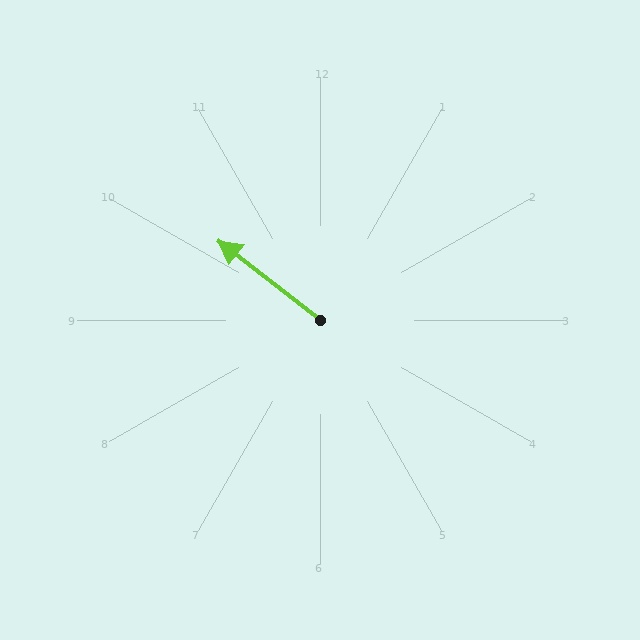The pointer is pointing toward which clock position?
Roughly 10 o'clock.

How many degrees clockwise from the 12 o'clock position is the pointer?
Approximately 308 degrees.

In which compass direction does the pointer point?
Northwest.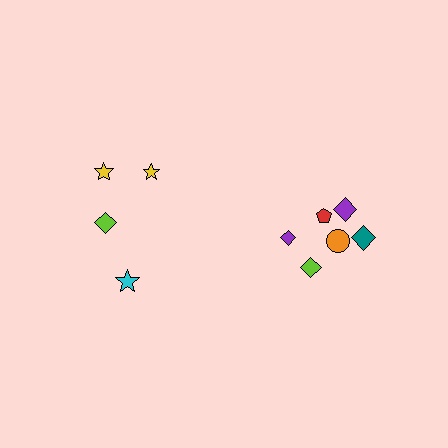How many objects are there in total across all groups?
There are 10 objects.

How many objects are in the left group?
There are 4 objects.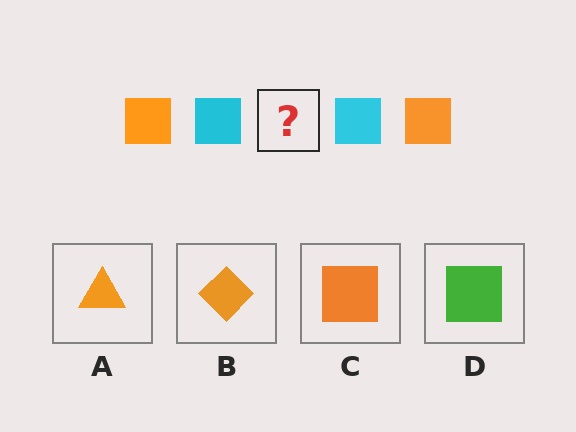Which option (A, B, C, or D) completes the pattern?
C.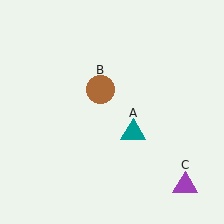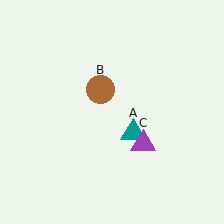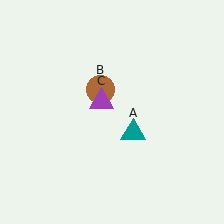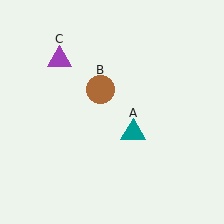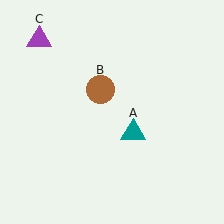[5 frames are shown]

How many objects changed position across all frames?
1 object changed position: purple triangle (object C).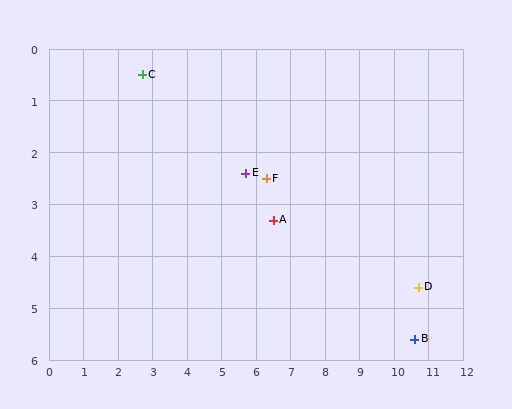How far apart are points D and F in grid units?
Points D and F are about 4.9 grid units apart.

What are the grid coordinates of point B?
Point B is at approximately (10.6, 5.6).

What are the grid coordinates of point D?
Point D is at approximately (10.7, 4.6).